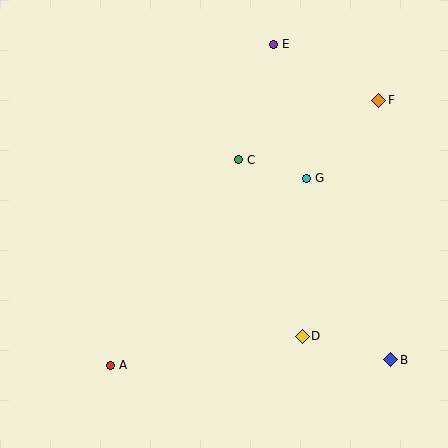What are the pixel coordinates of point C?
Point C is at (238, 160).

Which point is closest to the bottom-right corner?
Point B is closest to the bottom-right corner.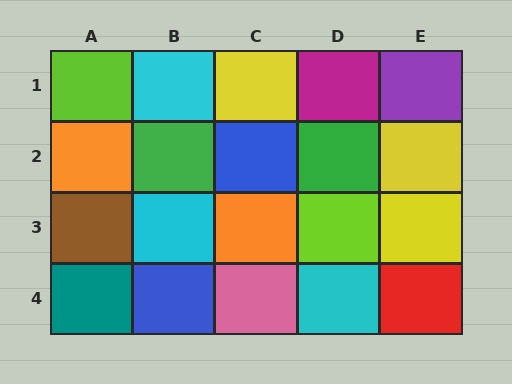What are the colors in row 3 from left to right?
Brown, cyan, orange, lime, yellow.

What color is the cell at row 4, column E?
Red.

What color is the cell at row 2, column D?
Green.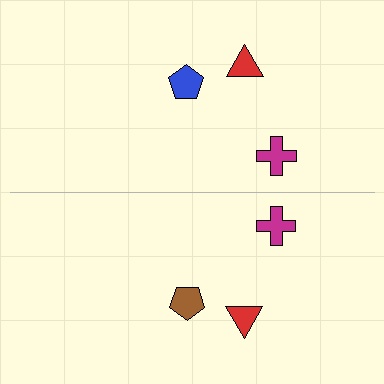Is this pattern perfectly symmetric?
No, the pattern is not perfectly symmetric. The brown pentagon on the bottom side breaks the symmetry — its mirror counterpart is blue.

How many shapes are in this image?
There are 6 shapes in this image.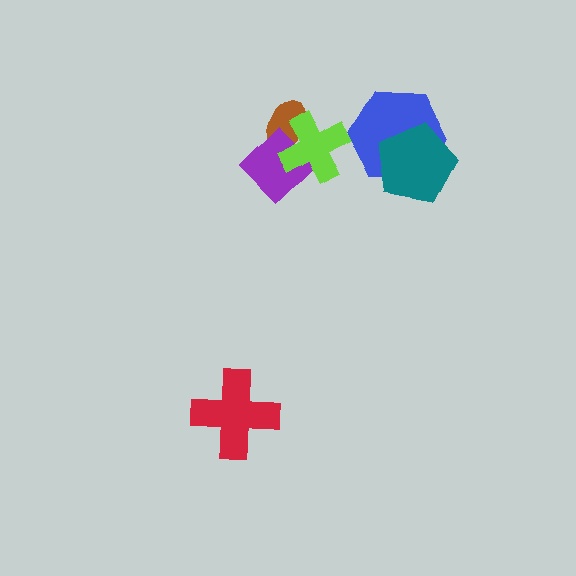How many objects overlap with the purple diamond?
2 objects overlap with the purple diamond.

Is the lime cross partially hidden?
No, no other shape covers it.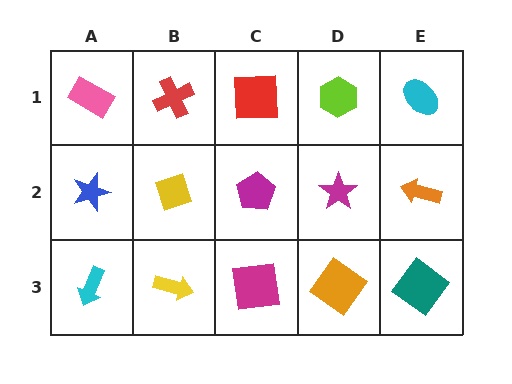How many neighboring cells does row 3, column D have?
3.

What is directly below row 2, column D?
An orange diamond.